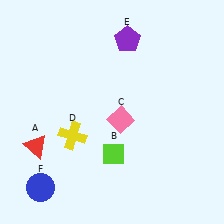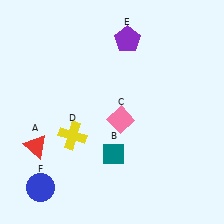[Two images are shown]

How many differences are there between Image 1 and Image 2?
There is 1 difference between the two images.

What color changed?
The diamond (B) changed from lime in Image 1 to teal in Image 2.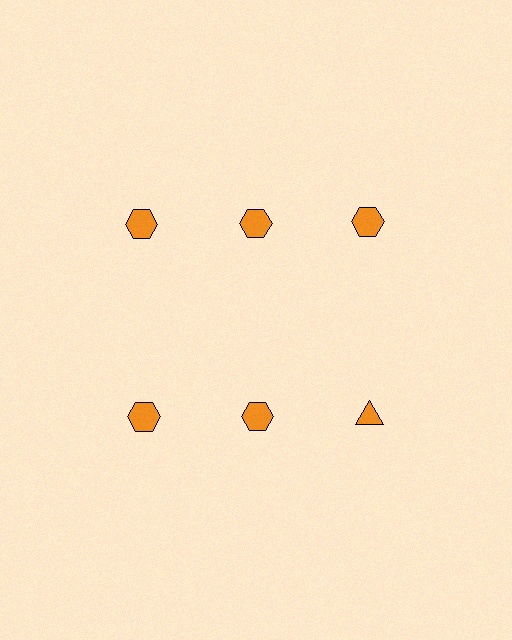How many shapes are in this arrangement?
There are 6 shapes arranged in a grid pattern.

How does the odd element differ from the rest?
It has a different shape: triangle instead of hexagon.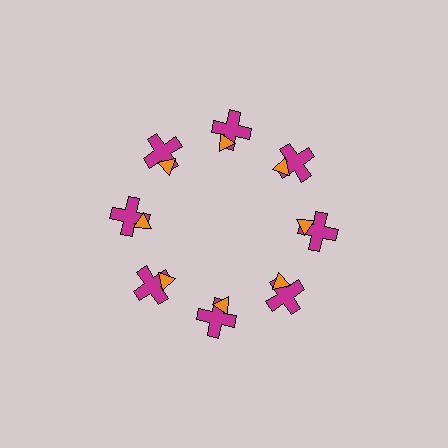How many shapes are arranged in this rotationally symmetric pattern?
There are 16 shapes, arranged in 8 groups of 2.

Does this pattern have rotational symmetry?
Yes, this pattern has 8-fold rotational symmetry. It looks the same after rotating 45 degrees around the center.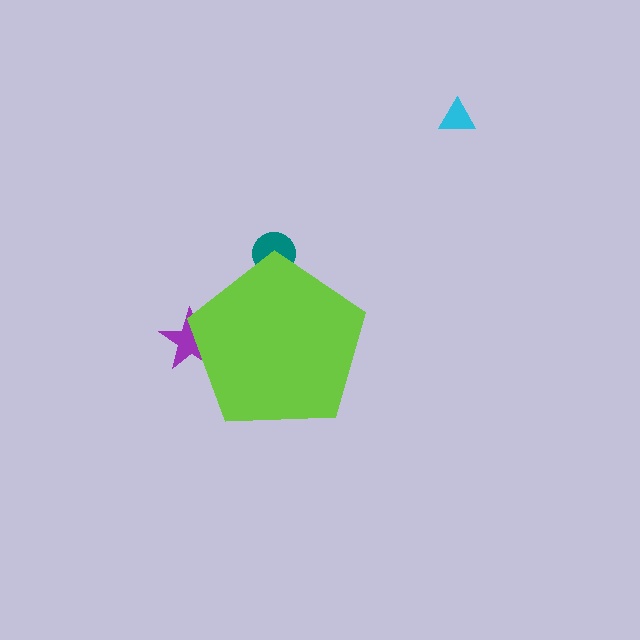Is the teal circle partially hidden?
Yes, the teal circle is partially hidden behind the lime pentagon.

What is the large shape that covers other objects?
A lime pentagon.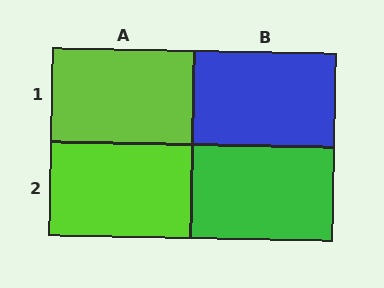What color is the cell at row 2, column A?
Lime.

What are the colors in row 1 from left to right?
Lime, blue.